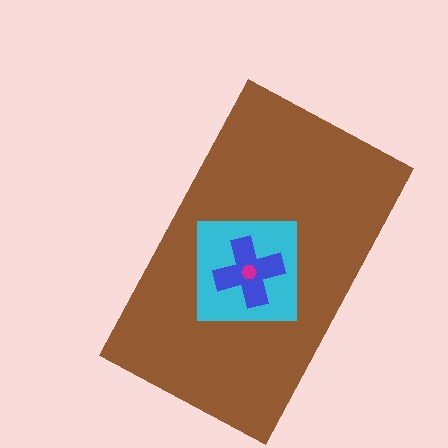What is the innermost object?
The magenta hexagon.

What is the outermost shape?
The brown rectangle.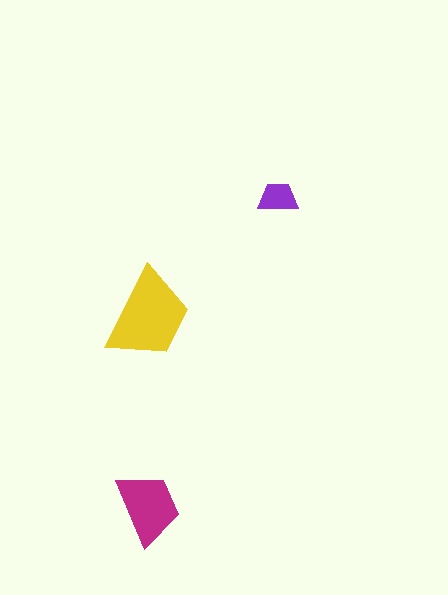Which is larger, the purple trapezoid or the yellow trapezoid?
The yellow one.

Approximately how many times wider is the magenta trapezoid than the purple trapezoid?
About 2 times wider.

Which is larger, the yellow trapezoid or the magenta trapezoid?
The yellow one.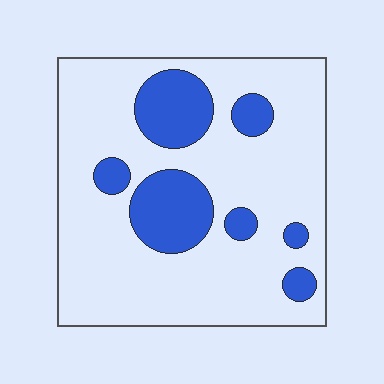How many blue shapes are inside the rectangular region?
7.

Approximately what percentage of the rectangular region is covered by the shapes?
Approximately 20%.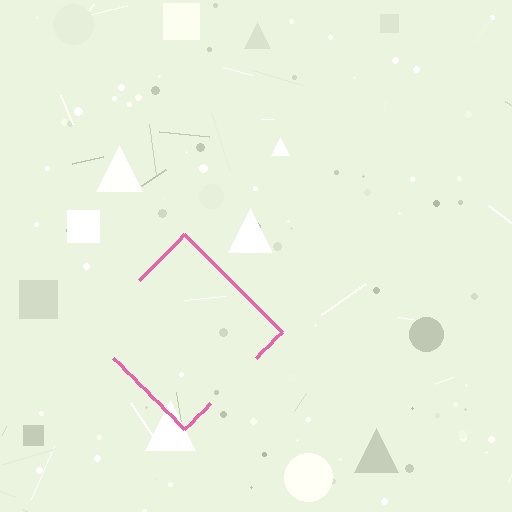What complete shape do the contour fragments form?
The contour fragments form a diamond.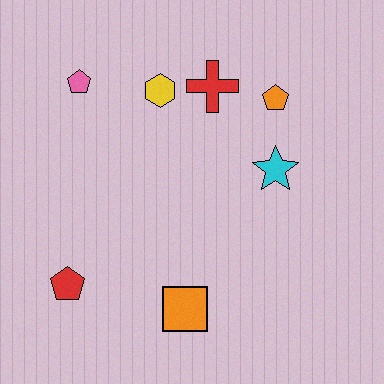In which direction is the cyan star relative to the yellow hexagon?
The cyan star is to the right of the yellow hexagon.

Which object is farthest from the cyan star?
The red pentagon is farthest from the cyan star.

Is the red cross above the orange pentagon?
Yes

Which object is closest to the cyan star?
The orange pentagon is closest to the cyan star.